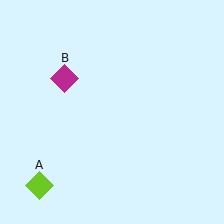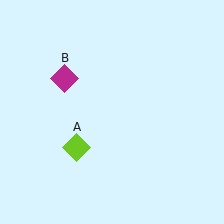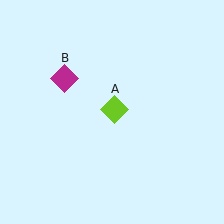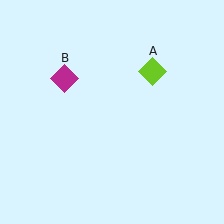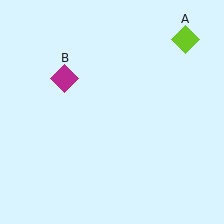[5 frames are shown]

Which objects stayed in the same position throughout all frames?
Magenta diamond (object B) remained stationary.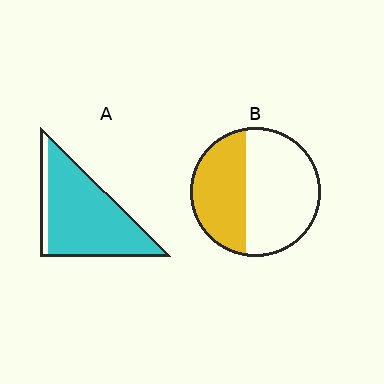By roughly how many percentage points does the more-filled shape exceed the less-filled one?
By roughly 45 percentage points (A over B).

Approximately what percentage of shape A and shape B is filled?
A is approximately 90% and B is approximately 40%.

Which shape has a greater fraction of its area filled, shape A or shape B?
Shape A.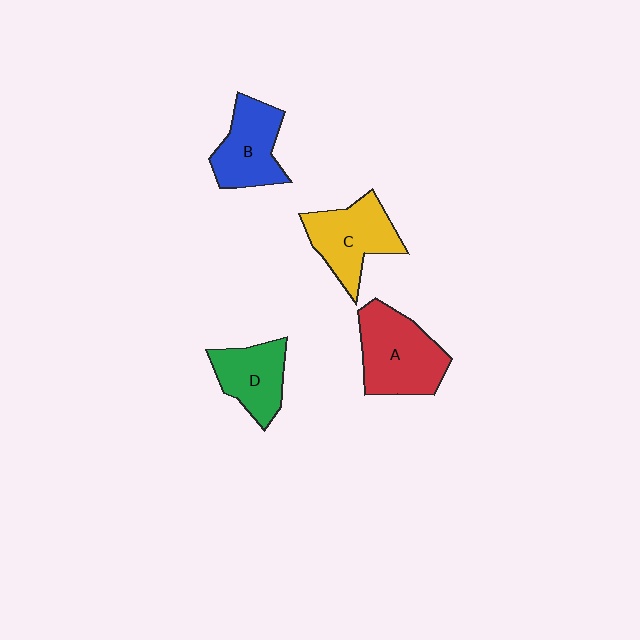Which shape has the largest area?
Shape A (red).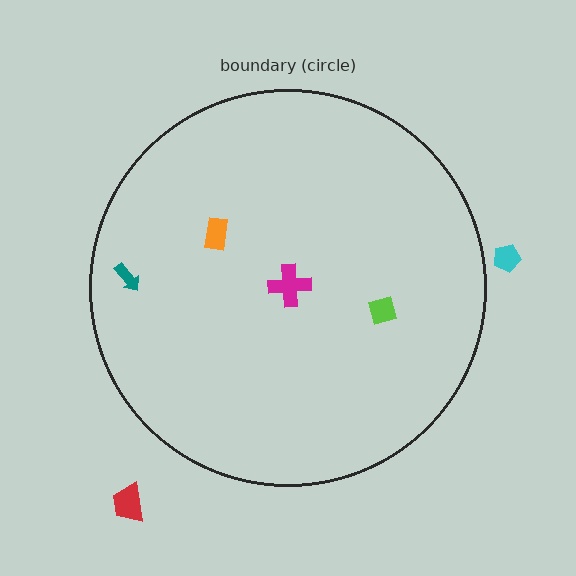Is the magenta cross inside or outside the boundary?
Inside.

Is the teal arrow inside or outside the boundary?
Inside.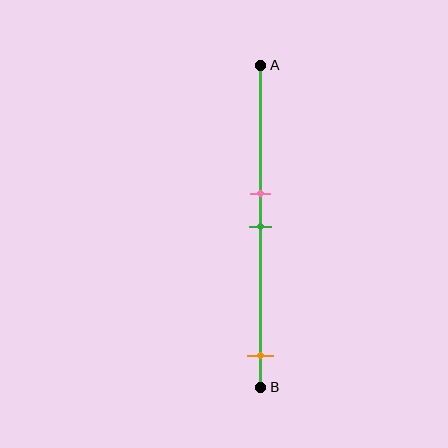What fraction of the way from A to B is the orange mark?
The orange mark is approximately 90% (0.9) of the way from A to B.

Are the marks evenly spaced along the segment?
No, the marks are not evenly spaced.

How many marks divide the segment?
There are 3 marks dividing the segment.